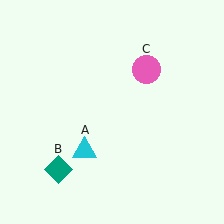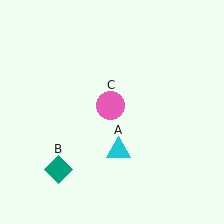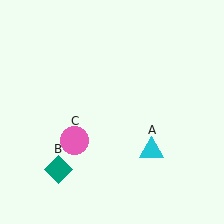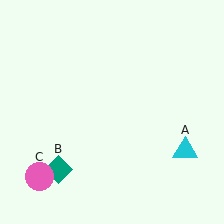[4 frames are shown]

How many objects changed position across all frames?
2 objects changed position: cyan triangle (object A), pink circle (object C).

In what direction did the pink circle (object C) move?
The pink circle (object C) moved down and to the left.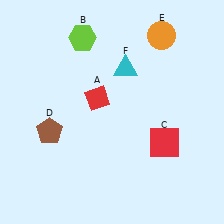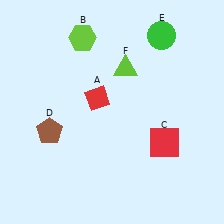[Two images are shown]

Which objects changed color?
E changed from orange to green. F changed from cyan to lime.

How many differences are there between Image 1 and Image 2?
There are 2 differences between the two images.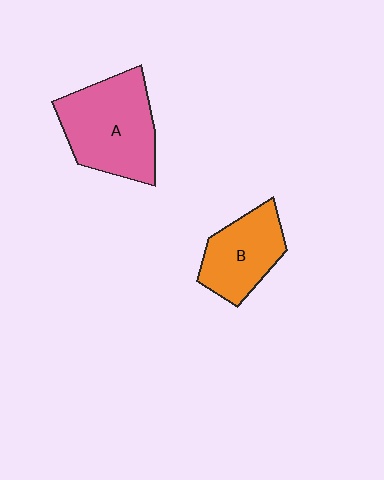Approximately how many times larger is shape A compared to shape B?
Approximately 1.5 times.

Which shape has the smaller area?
Shape B (orange).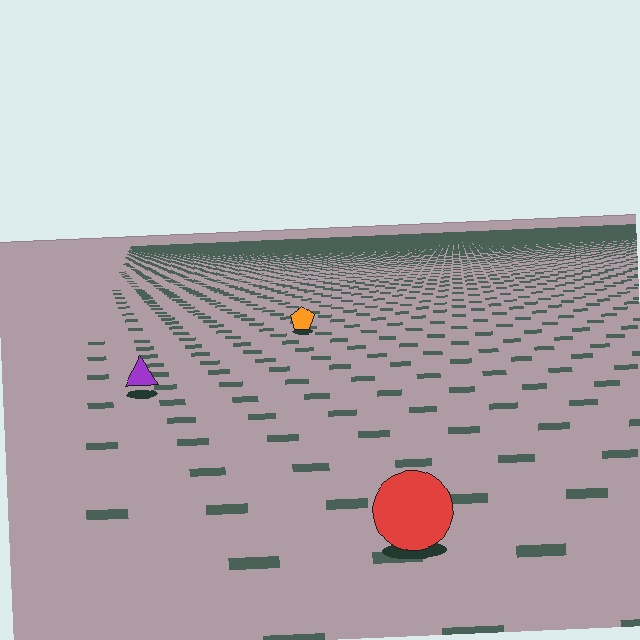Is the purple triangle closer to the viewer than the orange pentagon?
Yes. The purple triangle is closer — you can tell from the texture gradient: the ground texture is coarser near it.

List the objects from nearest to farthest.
From nearest to farthest: the red circle, the purple triangle, the orange pentagon.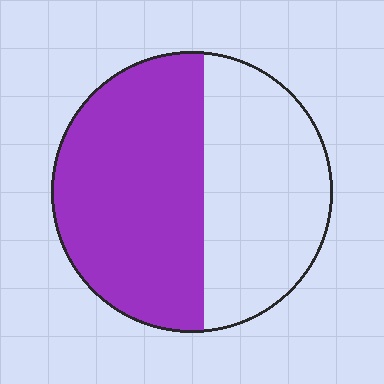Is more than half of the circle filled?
Yes.